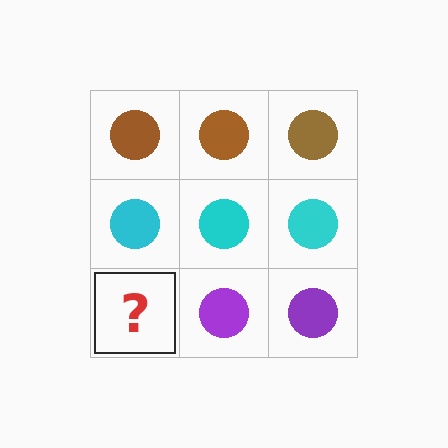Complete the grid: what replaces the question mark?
The question mark should be replaced with a purple circle.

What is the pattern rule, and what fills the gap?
The rule is that each row has a consistent color. The gap should be filled with a purple circle.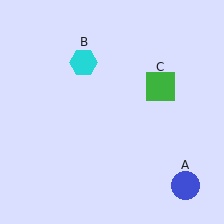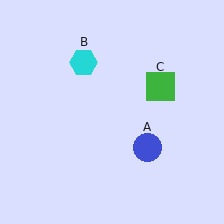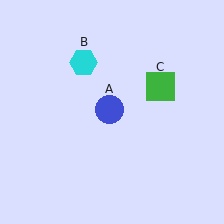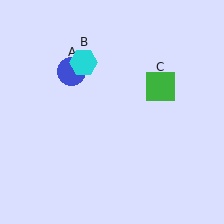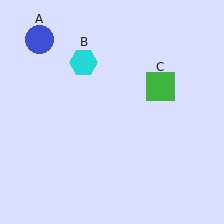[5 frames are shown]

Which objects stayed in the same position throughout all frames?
Cyan hexagon (object B) and green square (object C) remained stationary.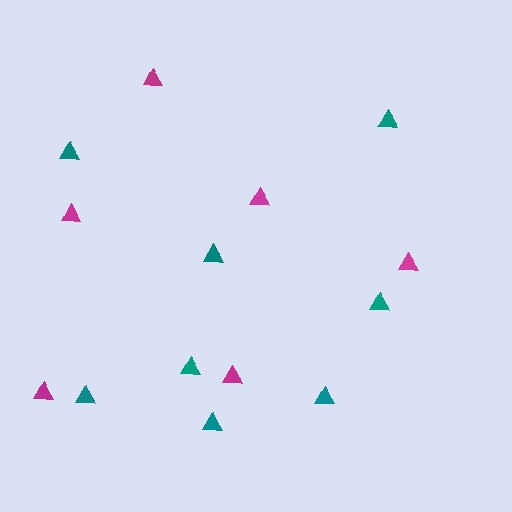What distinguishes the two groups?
There are 2 groups: one group of magenta triangles (6) and one group of teal triangles (8).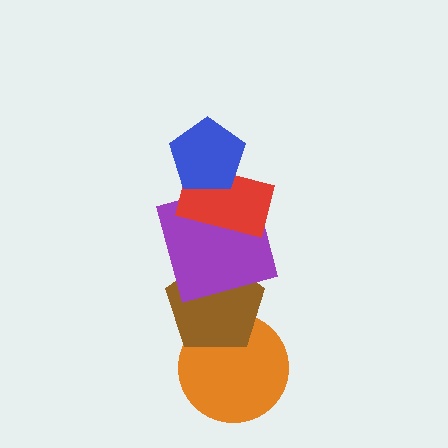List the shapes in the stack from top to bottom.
From top to bottom: the blue pentagon, the red rectangle, the purple square, the brown pentagon, the orange circle.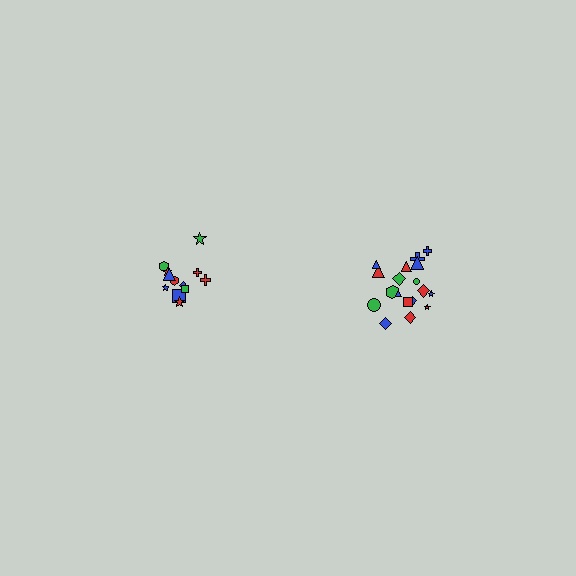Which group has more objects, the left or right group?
The right group.